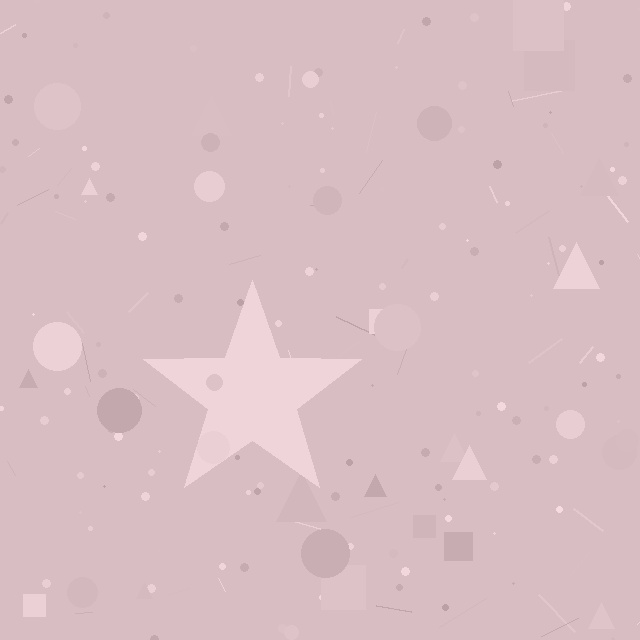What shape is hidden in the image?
A star is hidden in the image.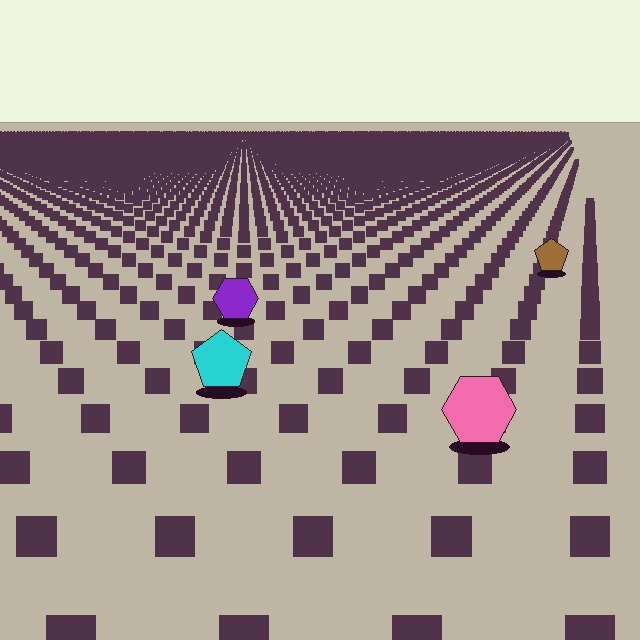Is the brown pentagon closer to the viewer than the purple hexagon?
No. The purple hexagon is closer — you can tell from the texture gradient: the ground texture is coarser near it.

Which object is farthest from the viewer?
The brown pentagon is farthest from the viewer. It appears smaller and the ground texture around it is denser.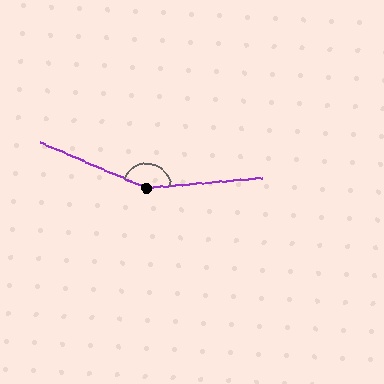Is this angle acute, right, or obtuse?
It is obtuse.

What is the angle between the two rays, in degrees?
Approximately 152 degrees.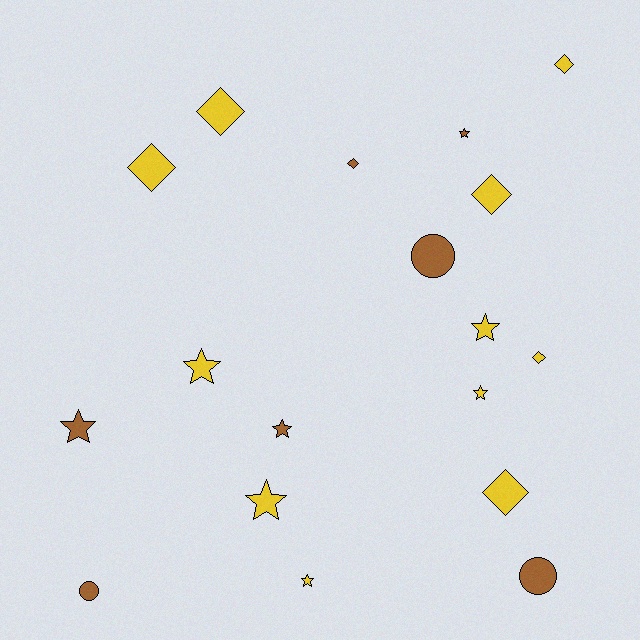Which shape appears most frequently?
Star, with 8 objects.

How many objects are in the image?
There are 18 objects.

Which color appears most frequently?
Yellow, with 11 objects.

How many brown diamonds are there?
There is 1 brown diamond.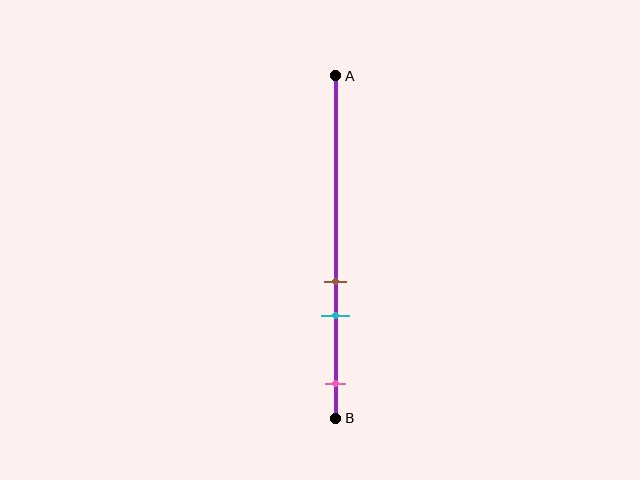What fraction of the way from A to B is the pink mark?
The pink mark is approximately 90% (0.9) of the way from A to B.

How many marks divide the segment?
There are 3 marks dividing the segment.